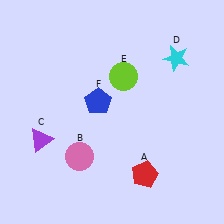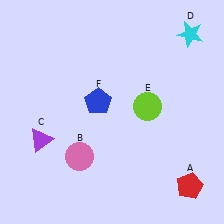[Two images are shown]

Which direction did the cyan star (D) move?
The cyan star (D) moved up.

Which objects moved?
The objects that moved are: the red pentagon (A), the cyan star (D), the lime circle (E).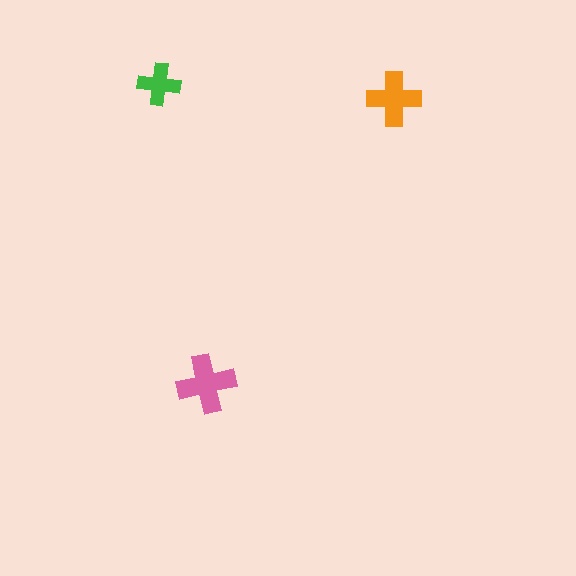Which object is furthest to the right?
The orange cross is rightmost.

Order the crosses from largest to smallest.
the pink one, the orange one, the green one.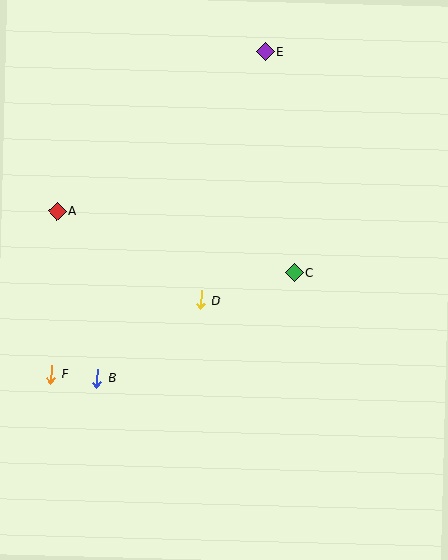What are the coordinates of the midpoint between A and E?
The midpoint between A and E is at (161, 131).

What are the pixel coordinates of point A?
Point A is at (57, 211).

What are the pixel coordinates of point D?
Point D is at (201, 300).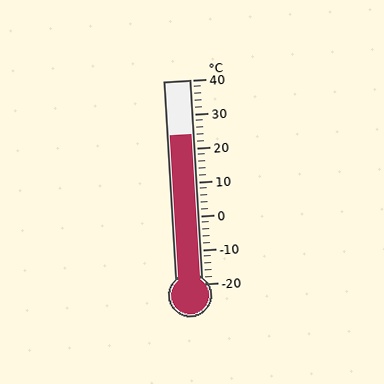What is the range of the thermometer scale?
The thermometer scale ranges from -20°C to 40°C.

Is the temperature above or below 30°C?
The temperature is below 30°C.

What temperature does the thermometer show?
The thermometer shows approximately 24°C.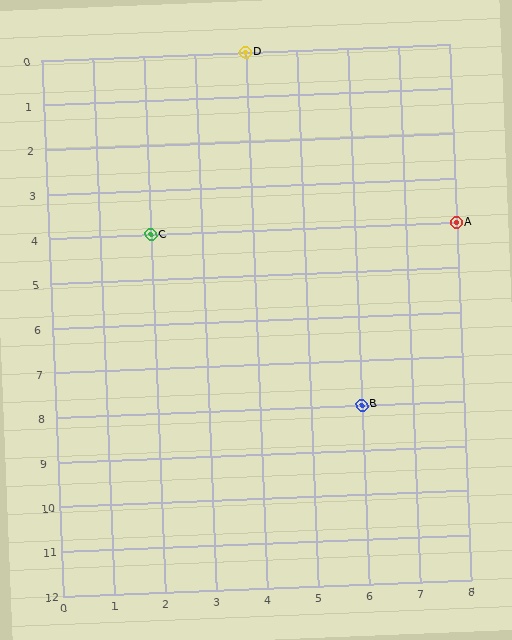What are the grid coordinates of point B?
Point B is at grid coordinates (6, 8).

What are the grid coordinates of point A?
Point A is at grid coordinates (8, 4).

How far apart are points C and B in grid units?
Points C and B are 4 columns and 4 rows apart (about 5.7 grid units diagonally).